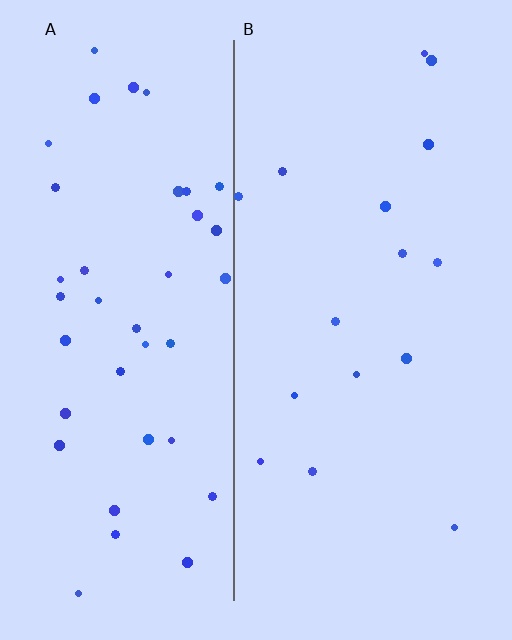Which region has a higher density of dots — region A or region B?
A (the left).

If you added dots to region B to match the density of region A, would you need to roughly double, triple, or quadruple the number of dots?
Approximately triple.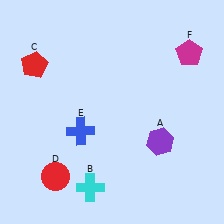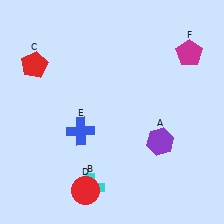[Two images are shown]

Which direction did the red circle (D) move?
The red circle (D) moved right.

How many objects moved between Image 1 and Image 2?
1 object moved between the two images.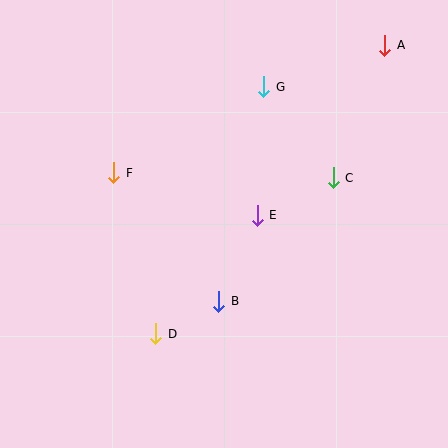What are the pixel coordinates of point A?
Point A is at (385, 46).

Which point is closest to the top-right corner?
Point A is closest to the top-right corner.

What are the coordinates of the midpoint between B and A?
The midpoint between B and A is at (302, 173).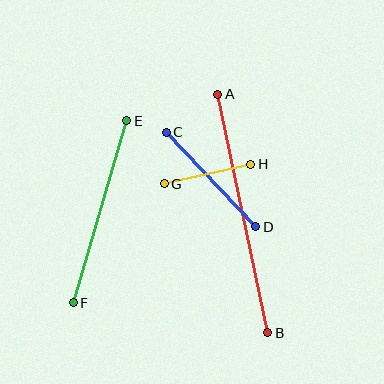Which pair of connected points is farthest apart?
Points A and B are farthest apart.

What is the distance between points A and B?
The distance is approximately 244 pixels.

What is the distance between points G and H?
The distance is approximately 89 pixels.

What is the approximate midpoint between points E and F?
The midpoint is at approximately (100, 212) pixels.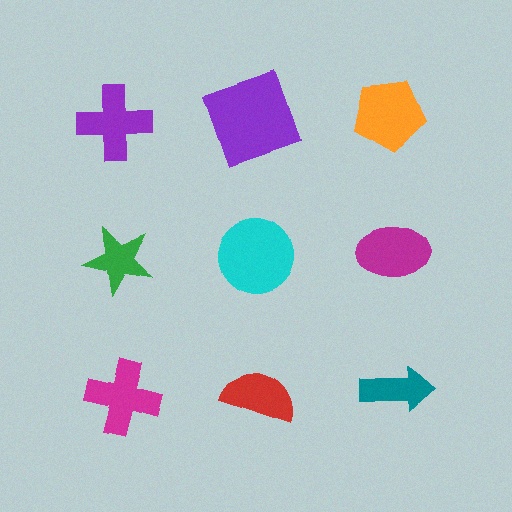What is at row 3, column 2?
A red semicircle.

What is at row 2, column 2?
A cyan circle.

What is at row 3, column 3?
A teal arrow.